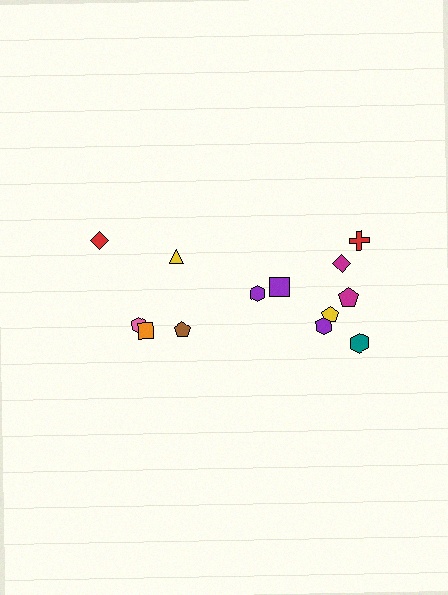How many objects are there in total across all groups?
There are 13 objects.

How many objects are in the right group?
There are 8 objects.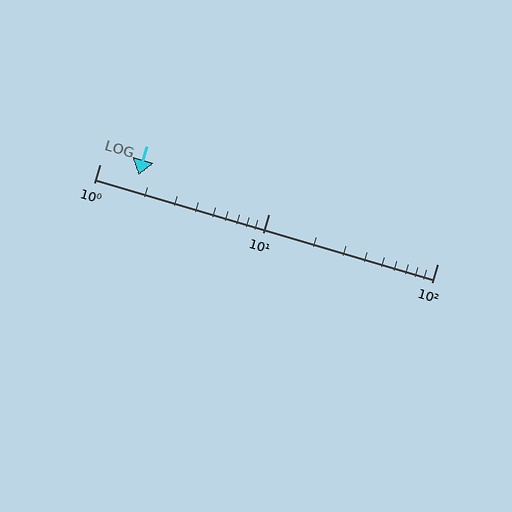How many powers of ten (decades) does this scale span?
The scale spans 2 decades, from 1 to 100.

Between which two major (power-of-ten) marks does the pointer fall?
The pointer is between 1 and 10.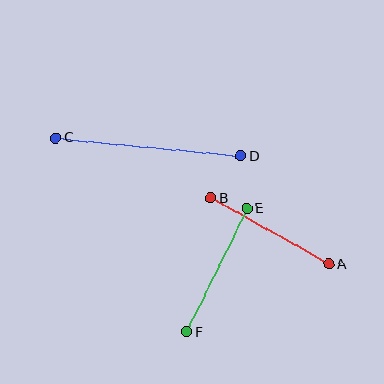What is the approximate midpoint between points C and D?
The midpoint is at approximately (148, 147) pixels.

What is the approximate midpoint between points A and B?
The midpoint is at approximately (270, 231) pixels.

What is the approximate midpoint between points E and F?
The midpoint is at approximately (217, 270) pixels.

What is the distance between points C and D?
The distance is approximately 185 pixels.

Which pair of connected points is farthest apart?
Points C and D are farthest apart.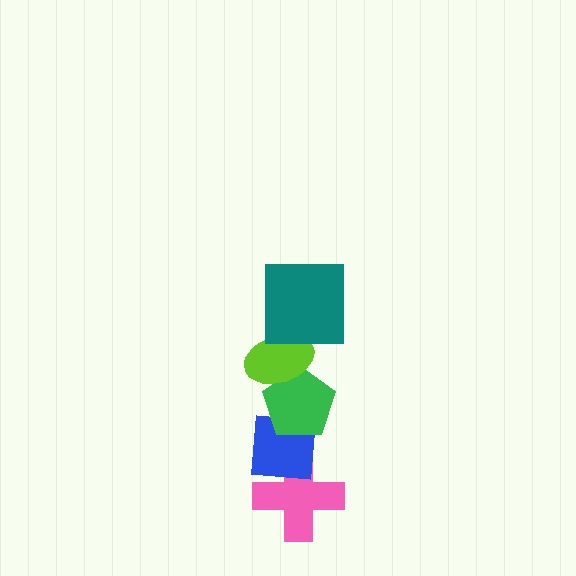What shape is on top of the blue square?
The green pentagon is on top of the blue square.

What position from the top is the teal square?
The teal square is 1st from the top.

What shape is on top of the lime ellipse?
The teal square is on top of the lime ellipse.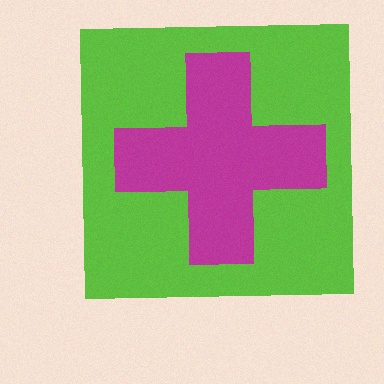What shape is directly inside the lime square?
The magenta cross.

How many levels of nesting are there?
2.